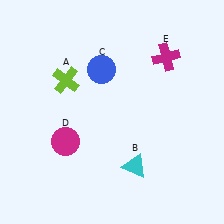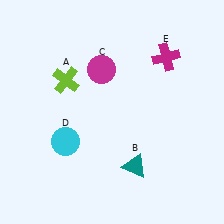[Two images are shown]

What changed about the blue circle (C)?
In Image 1, C is blue. In Image 2, it changed to magenta.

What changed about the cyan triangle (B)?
In Image 1, B is cyan. In Image 2, it changed to teal.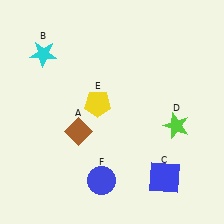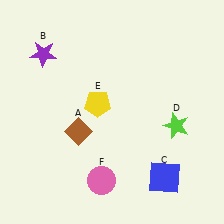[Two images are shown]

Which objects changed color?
B changed from cyan to purple. F changed from blue to pink.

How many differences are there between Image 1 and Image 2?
There are 2 differences between the two images.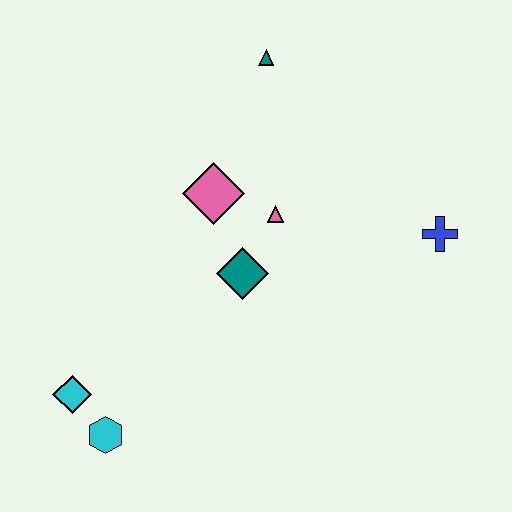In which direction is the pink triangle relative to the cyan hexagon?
The pink triangle is above the cyan hexagon.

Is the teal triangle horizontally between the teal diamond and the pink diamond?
No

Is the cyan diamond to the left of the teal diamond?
Yes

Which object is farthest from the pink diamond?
The cyan hexagon is farthest from the pink diamond.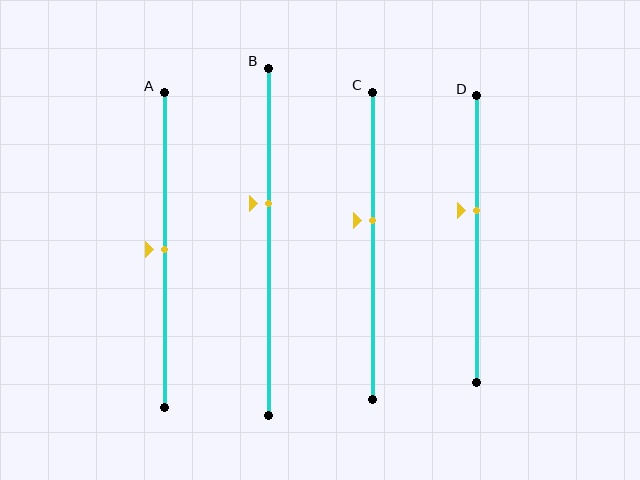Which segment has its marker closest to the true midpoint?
Segment A has its marker closest to the true midpoint.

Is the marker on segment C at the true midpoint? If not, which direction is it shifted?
No, the marker on segment C is shifted upward by about 8% of the segment length.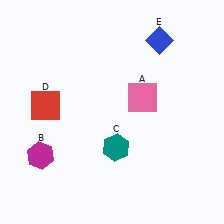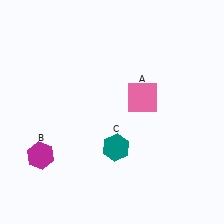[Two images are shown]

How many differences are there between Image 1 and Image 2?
There are 2 differences between the two images.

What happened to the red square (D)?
The red square (D) was removed in Image 2. It was in the top-left area of Image 1.